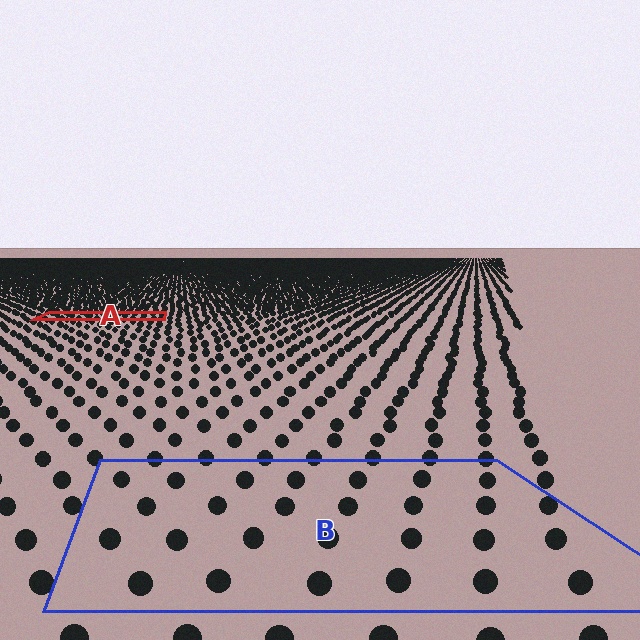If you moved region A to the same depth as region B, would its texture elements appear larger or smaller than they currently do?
They would appear larger. At a closer depth, the same texture elements are projected at a bigger on-screen size.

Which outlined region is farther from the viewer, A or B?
Region A is farther from the viewer — the texture elements inside it appear smaller and more densely packed.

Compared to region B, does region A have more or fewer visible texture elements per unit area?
Region A has more texture elements per unit area — they are packed more densely because it is farther away.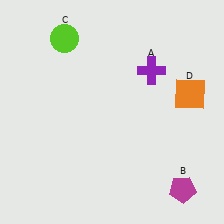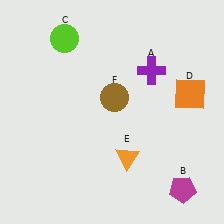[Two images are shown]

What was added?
An orange triangle (E), a brown circle (F) were added in Image 2.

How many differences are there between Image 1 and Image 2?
There are 2 differences between the two images.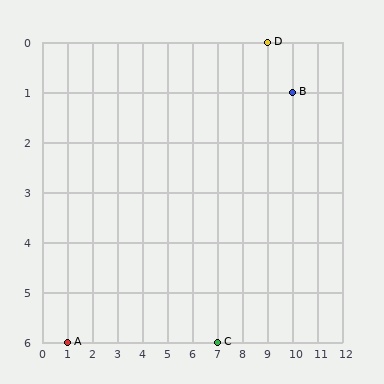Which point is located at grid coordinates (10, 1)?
Point B is at (10, 1).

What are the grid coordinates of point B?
Point B is at grid coordinates (10, 1).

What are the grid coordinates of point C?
Point C is at grid coordinates (7, 6).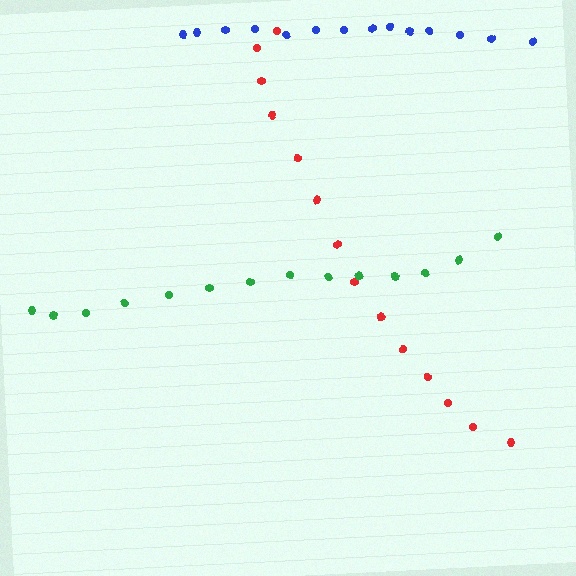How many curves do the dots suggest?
There are 3 distinct paths.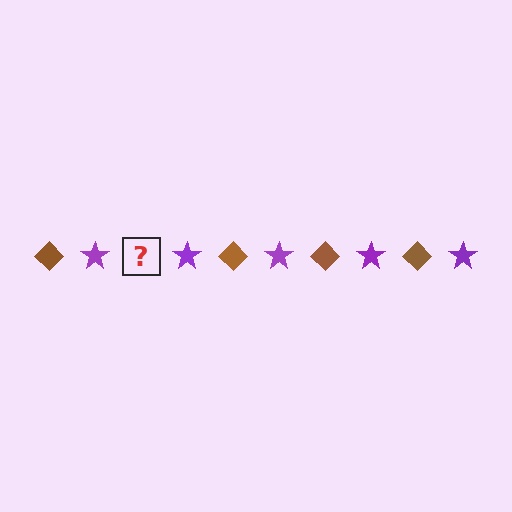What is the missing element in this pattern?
The missing element is a brown diamond.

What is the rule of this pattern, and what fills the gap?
The rule is that the pattern alternates between brown diamond and purple star. The gap should be filled with a brown diamond.